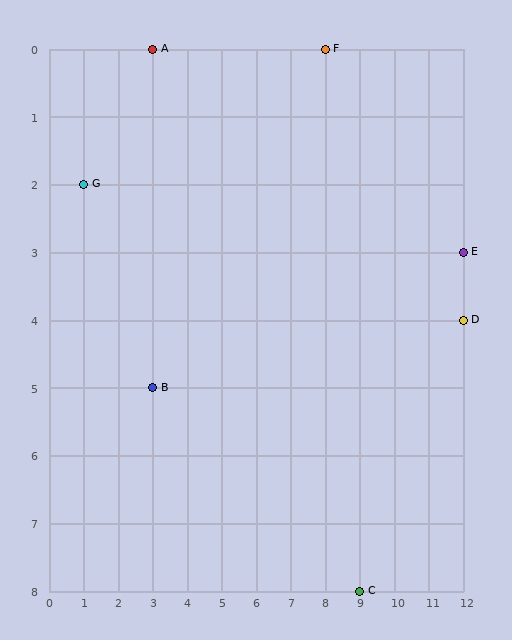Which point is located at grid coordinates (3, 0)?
Point A is at (3, 0).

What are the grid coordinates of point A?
Point A is at grid coordinates (3, 0).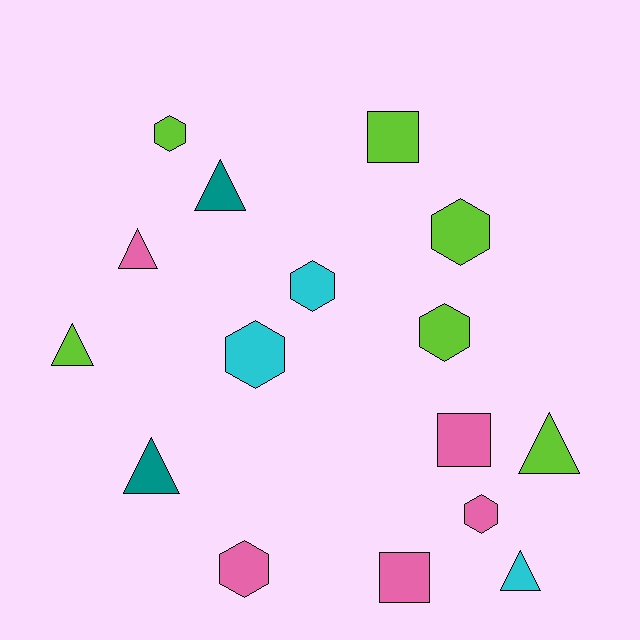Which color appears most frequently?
Lime, with 6 objects.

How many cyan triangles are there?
There is 1 cyan triangle.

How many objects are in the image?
There are 16 objects.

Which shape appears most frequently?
Hexagon, with 7 objects.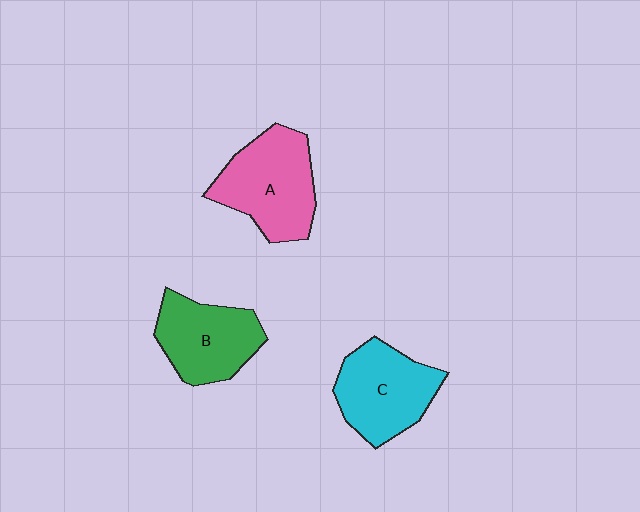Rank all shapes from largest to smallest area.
From largest to smallest: A (pink), C (cyan), B (green).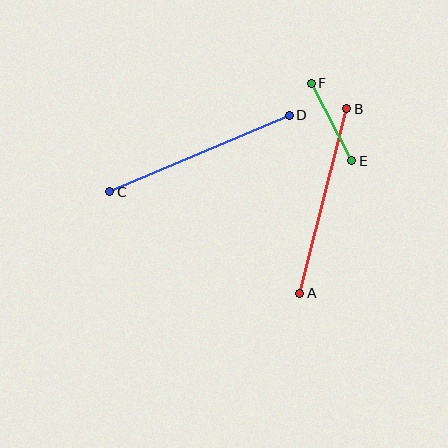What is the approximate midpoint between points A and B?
The midpoint is at approximately (323, 201) pixels.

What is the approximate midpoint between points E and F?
The midpoint is at approximately (332, 122) pixels.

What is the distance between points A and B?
The distance is approximately 190 pixels.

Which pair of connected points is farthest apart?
Points C and D are farthest apart.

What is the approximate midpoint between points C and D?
The midpoint is at approximately (199, 153) pixels.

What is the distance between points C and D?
The distance is approximately 195 pixels.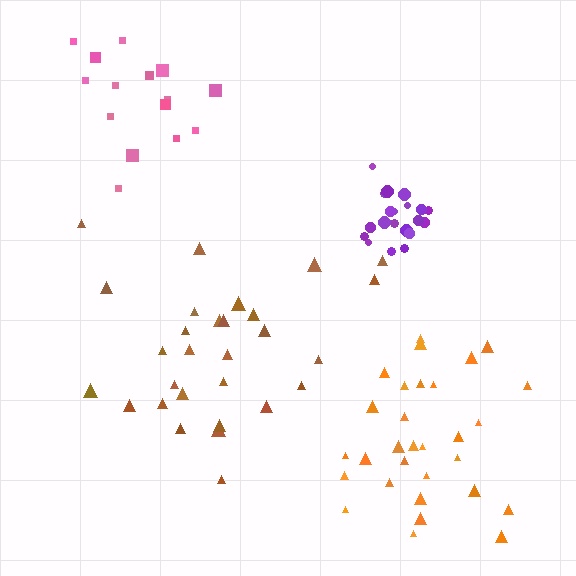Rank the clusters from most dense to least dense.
purple, orange, pink, brown.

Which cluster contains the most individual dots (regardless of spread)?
Orange (30).